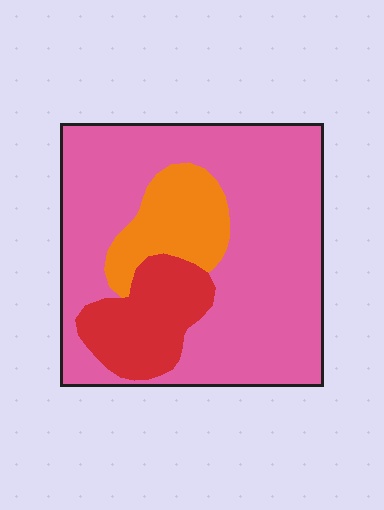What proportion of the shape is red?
Red covers 16% of the shape.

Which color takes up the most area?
Pink, at roughly 70%.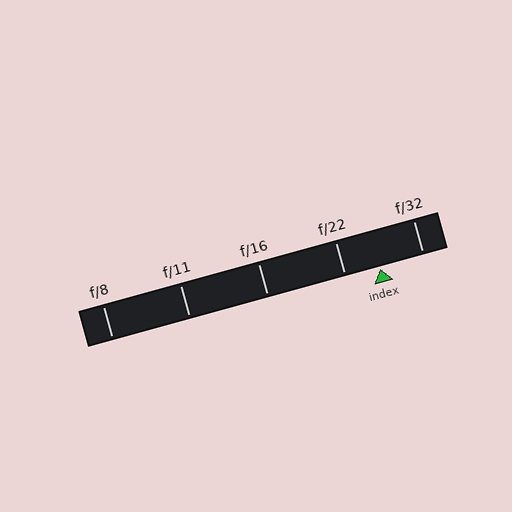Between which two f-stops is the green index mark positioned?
The index mark is between f/22 and f/32.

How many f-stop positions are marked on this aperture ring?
There are 5 f-stop positions marked.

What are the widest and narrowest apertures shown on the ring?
The widest aperture shown is f/8 and the narrowest is f/32.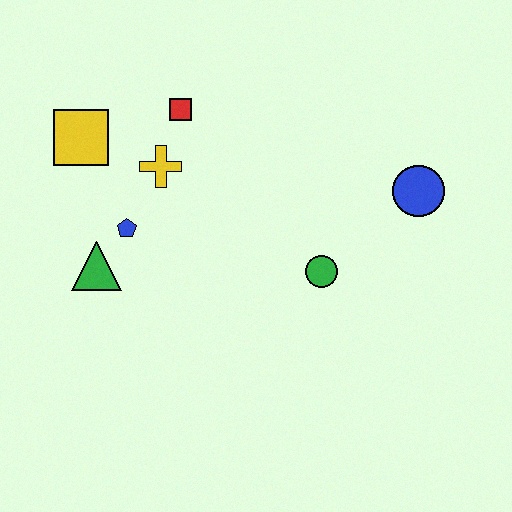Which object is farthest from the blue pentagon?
The blue circle is farthest from the blue pentagon.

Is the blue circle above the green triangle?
Yes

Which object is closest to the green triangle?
The blue pentagon is closest to the green triangle.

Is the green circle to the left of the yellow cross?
No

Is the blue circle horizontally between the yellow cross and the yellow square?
No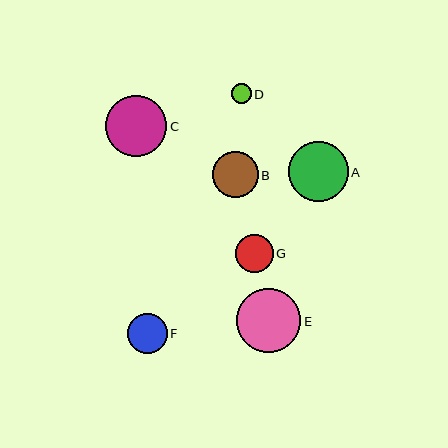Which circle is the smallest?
Circle D is the smallest with a size of approximately 20 pixels.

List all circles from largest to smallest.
From largest to smallest: E, C, A, B, F, G, D.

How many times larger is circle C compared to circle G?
Circle C is approximately 1.6 times the size of circle G.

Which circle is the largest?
Circle E is the largest with a size of approximately 64 pixels.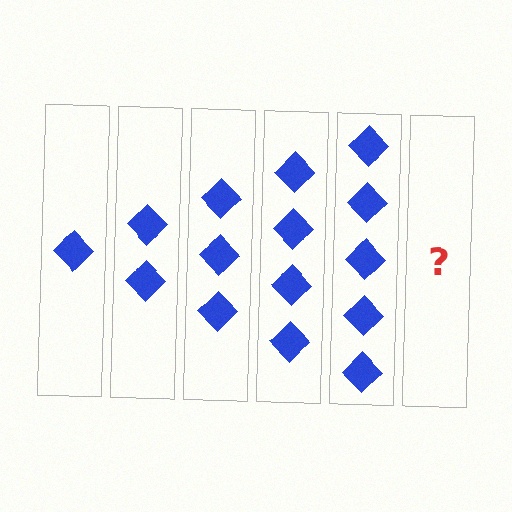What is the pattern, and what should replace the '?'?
The pattern is that each step adds one more diamond. The '?' should be 6 diamonds.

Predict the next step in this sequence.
The next step is 6 diamonds.